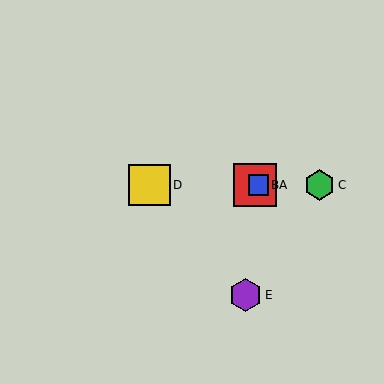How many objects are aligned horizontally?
4 objects (A, B, C, D) are aligned horizontally.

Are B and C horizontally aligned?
Yes, both are at y≈185.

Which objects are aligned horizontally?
Objects A, B, C, D are aligned horizontally.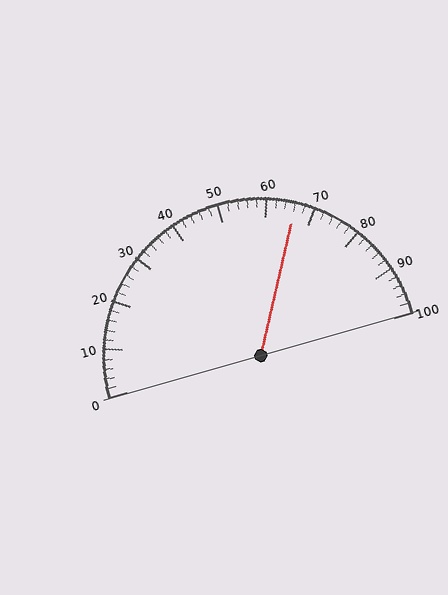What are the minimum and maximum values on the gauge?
The gauge ranges from 0 to 100.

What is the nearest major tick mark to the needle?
The nearest major tick mark is 70.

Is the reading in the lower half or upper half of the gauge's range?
The reading is in the upper half of the range (0 to 100).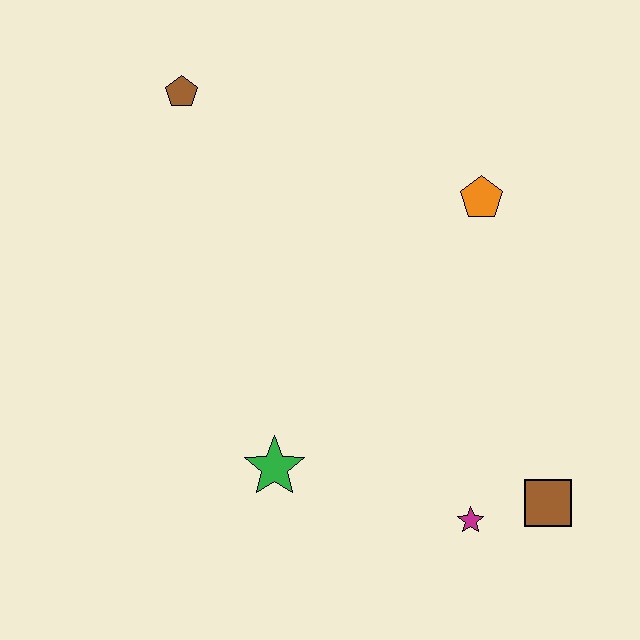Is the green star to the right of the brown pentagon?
Yes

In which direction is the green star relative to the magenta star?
The green star is to the left of the magenta star.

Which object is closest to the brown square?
The magenta star is closest to the brown square.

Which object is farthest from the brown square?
The brown pentagon is farthest from the brown square.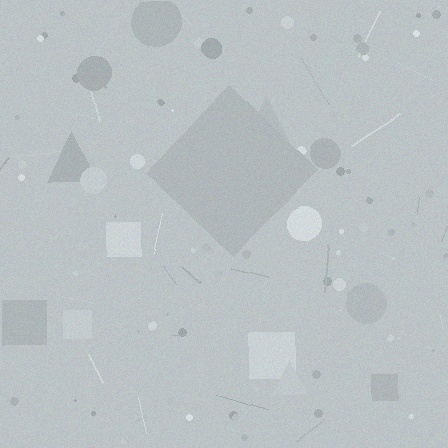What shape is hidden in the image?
A diamond is hidden in the image.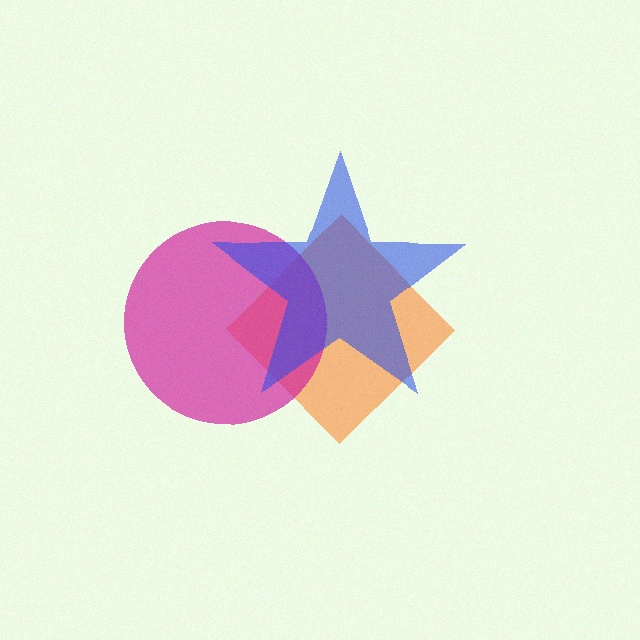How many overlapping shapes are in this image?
There are 3 overlapping shapes in the image.